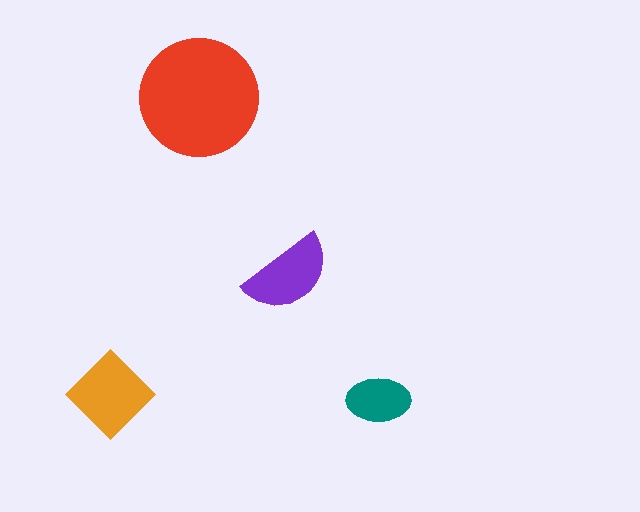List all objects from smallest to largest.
The teal ellipse, the purple semicircle, the orange diamond, the red circle.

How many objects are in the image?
There are 4 objects in the image.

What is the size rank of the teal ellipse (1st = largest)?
4th.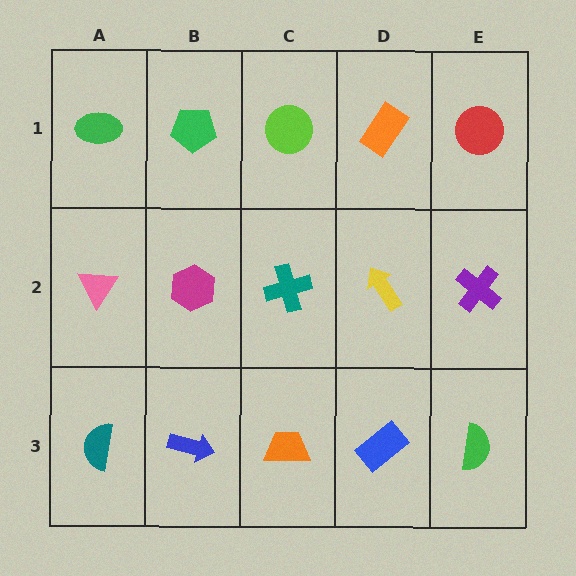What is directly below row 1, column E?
A purple cross.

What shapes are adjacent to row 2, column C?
A lime circle (row 1, column C), an orange trapezoid (row 3, column C), a magenta hexagon (row 2, column B), a yellow arrow (row 2, column D).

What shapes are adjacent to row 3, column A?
A pink triangle (row 2, column A), a blue arrow (row 3, column B).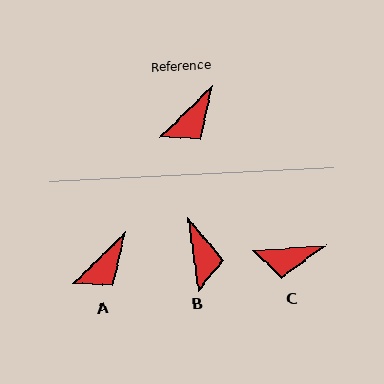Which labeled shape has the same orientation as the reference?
A.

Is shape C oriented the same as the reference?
No, it is off by about 40 degrees.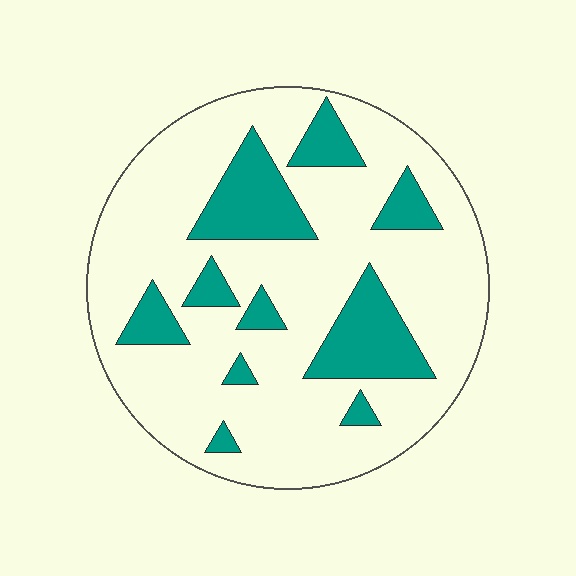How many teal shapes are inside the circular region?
10.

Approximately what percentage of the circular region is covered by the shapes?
Approximately 20%.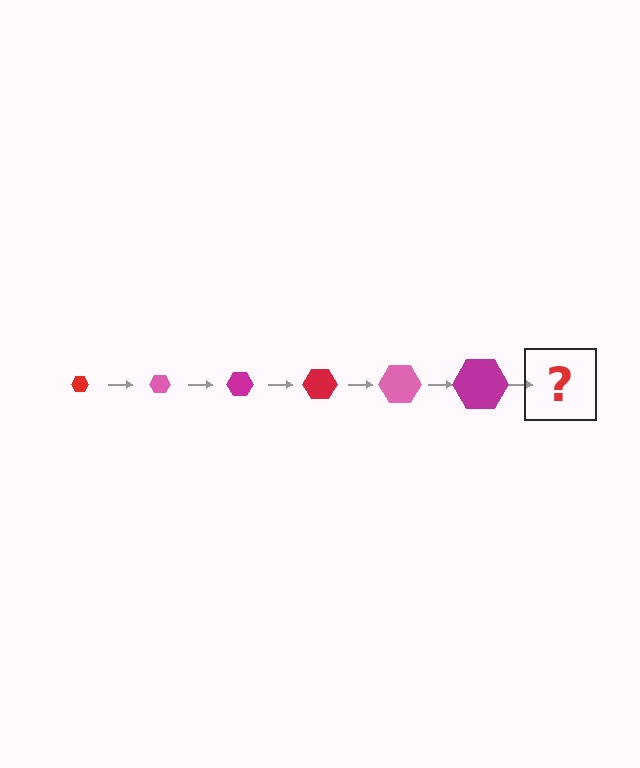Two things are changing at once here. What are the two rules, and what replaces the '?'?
The two rules are that the hexagon grows larger each step and the color cycles through red, pink, and magenta. The '?' should be a red hexagon, larger than the previous one.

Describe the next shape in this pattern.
It should be a red hexagon, larger than the previous one.